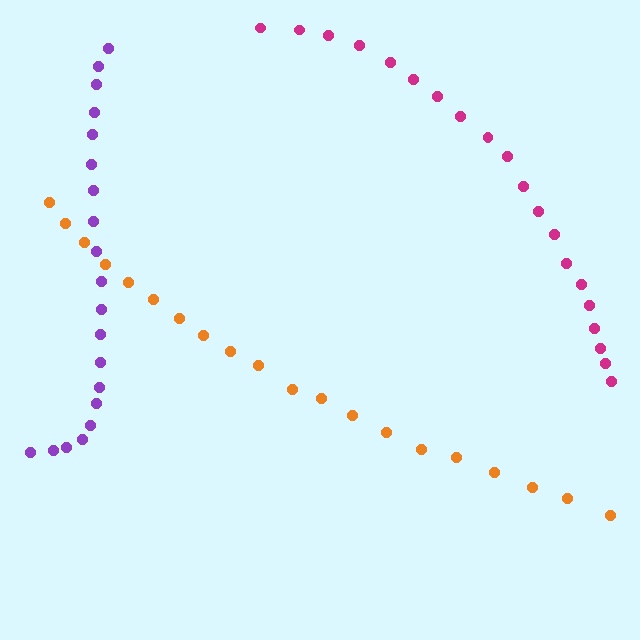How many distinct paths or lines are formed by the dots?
There are 3 distinct paths.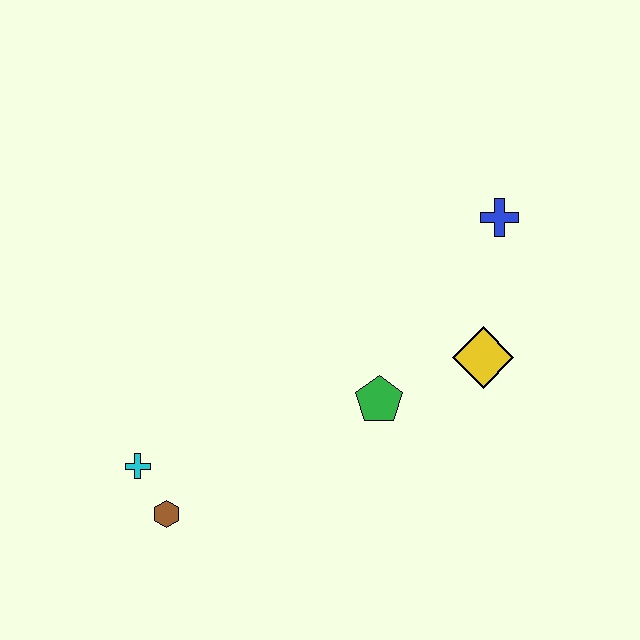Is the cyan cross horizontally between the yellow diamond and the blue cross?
No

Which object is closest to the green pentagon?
The yellow diamond is closest to the green pentagon.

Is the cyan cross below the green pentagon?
Yes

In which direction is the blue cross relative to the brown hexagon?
The blue cross is to the right of the brown hexagon.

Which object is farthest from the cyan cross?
The blue cross is farthest from the cyan cross.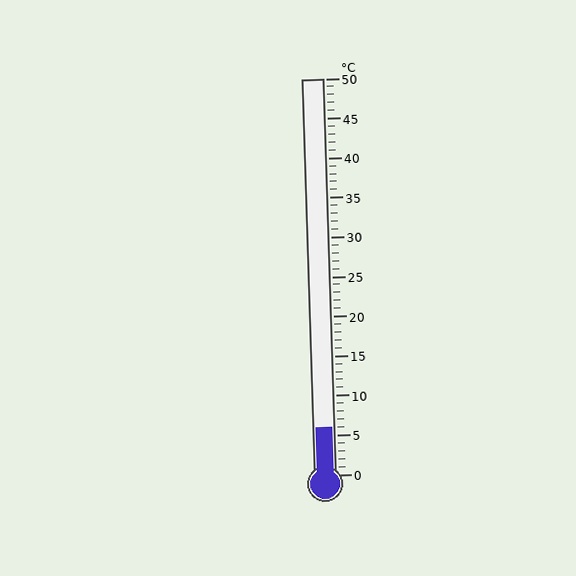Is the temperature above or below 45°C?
The temperature is below 45°C.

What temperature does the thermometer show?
The thermometer shows approximately 6°C.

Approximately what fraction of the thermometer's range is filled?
The thermometer is filled to approximately 10% of its range.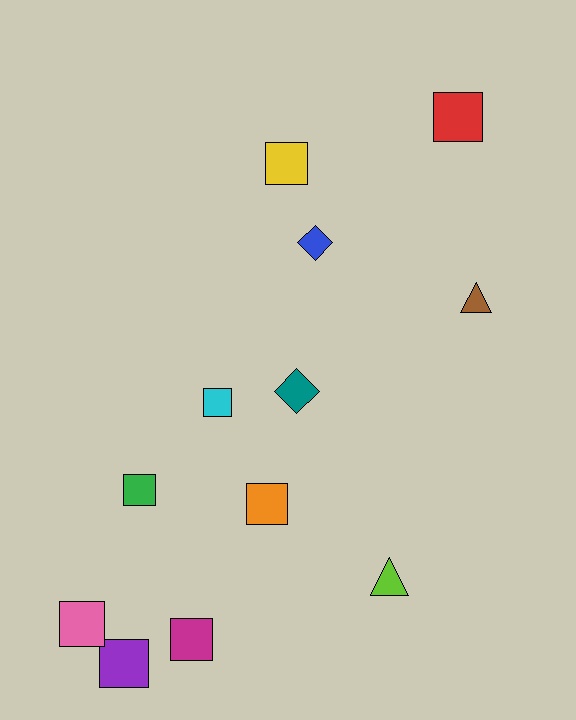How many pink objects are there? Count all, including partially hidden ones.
There is 1 pink object.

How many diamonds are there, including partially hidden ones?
There are 2 diamonds.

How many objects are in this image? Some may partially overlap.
There are 12 objects.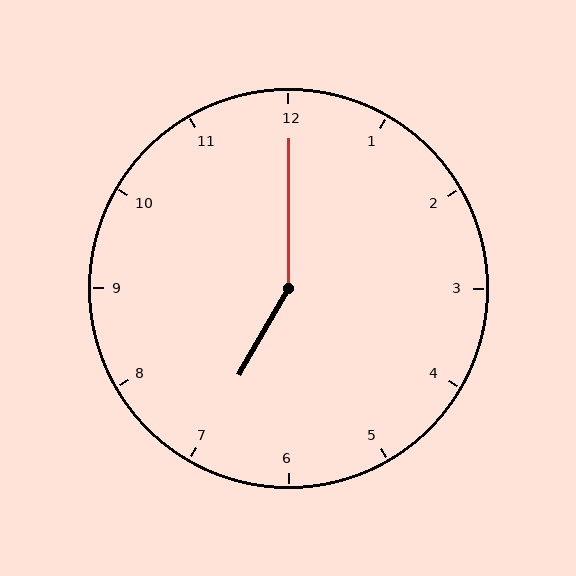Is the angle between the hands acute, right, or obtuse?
It is obtuse.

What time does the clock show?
7:00.